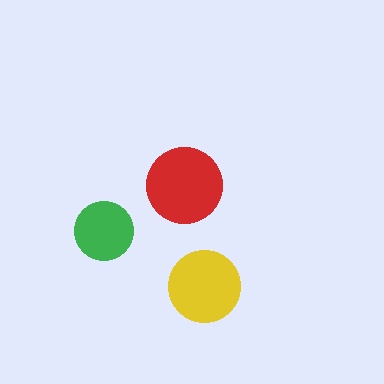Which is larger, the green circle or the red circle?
The red one.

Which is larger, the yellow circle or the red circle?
The red one.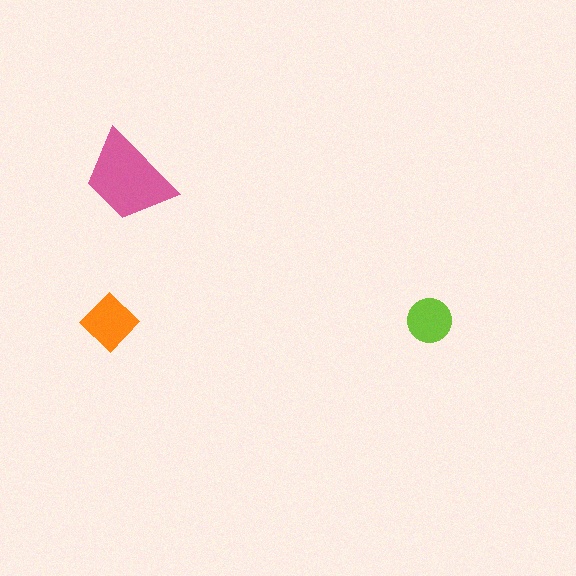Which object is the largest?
The pink trapezoid.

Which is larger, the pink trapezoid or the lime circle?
The pink trapezoid.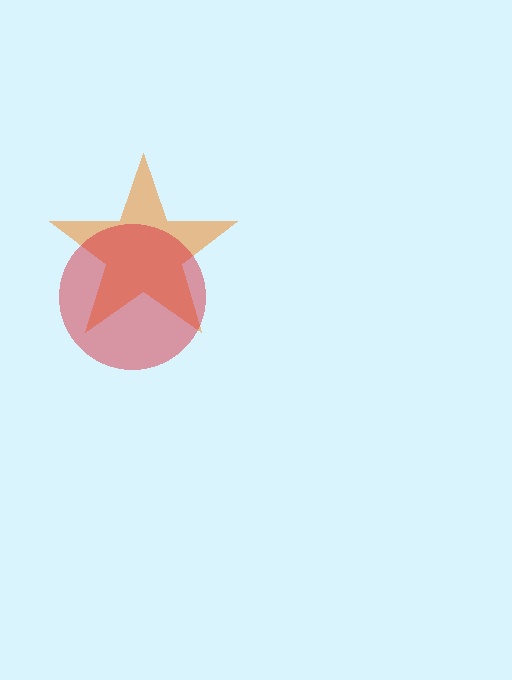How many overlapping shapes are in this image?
There are 2 overlapping shapes in the image.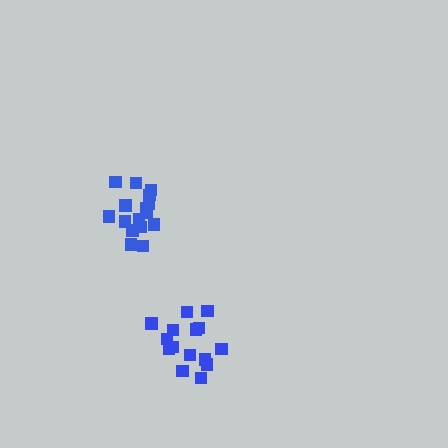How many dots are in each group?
Group 1: 15 dots, Group 2: 16 dots (31 total).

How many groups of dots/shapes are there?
There are 2 groups.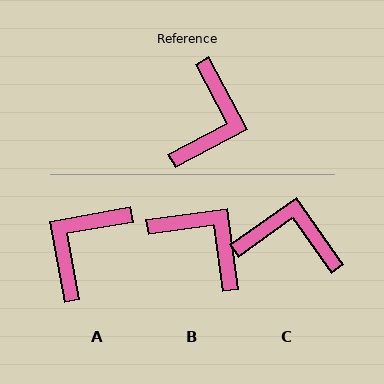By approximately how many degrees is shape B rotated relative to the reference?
Approximately 69 degrees counter-clockwise.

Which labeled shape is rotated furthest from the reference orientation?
A, about 162 degrees away.